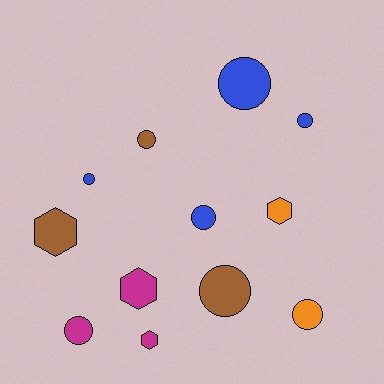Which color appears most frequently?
Blue, with 4 objects.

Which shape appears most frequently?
Circle, with 8 objects.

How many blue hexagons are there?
There are no blue hexagons.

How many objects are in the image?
There are 12 objects.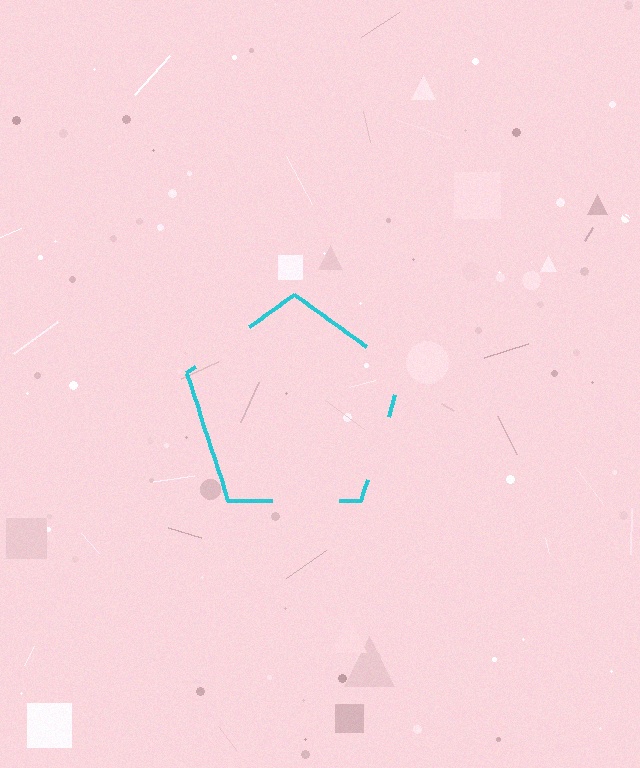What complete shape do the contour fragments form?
The contour fragments form a pentagon.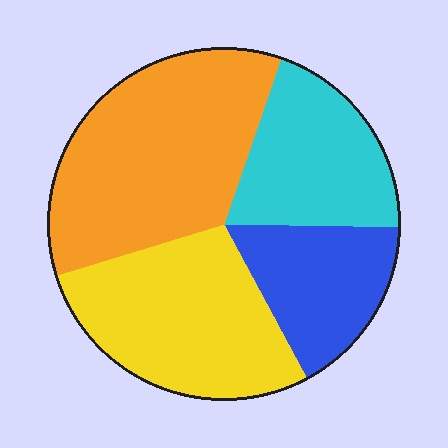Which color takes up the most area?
Orange, at roughly 35%.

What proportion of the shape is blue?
Blue takes up less than a quarter of the shape.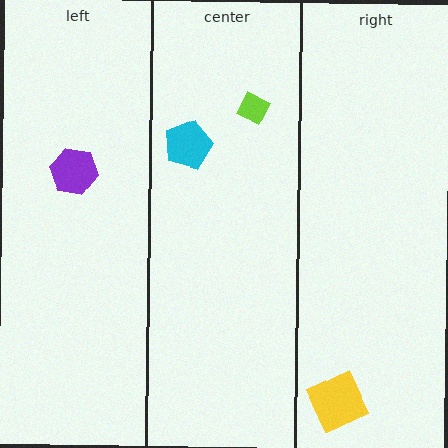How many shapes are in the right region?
1.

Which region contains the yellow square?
The right region.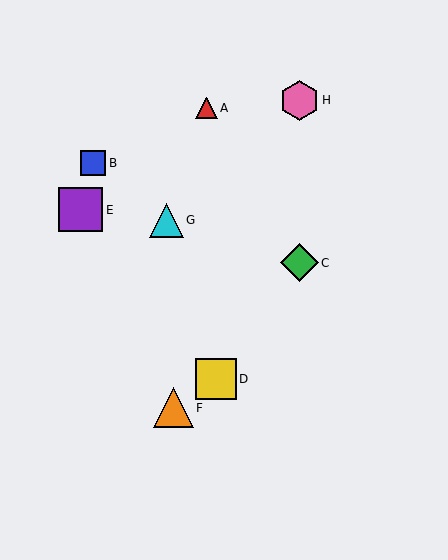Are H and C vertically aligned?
Yes, both are at x≈299.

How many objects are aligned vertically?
2 objects (C, H) are aligned vertically.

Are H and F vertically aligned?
No, H is at x≈299 and F is at x≈173.